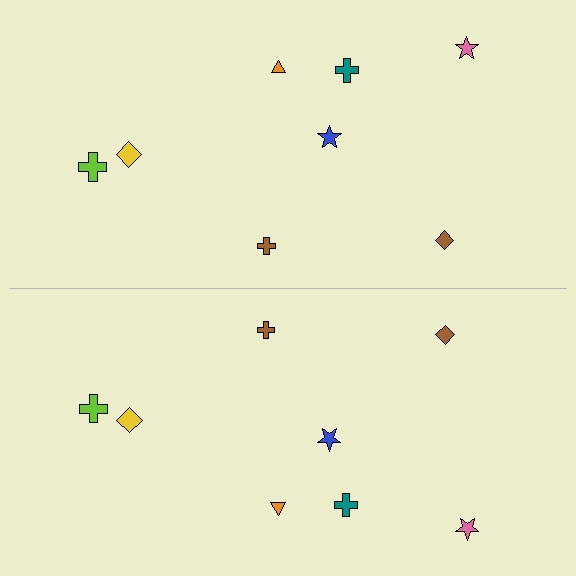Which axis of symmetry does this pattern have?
The pattern has a horizontal axis of symmetry running through the center of the image.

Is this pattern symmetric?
Yes, this pattern has bilateral (reflection) symmetry.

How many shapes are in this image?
There are 16 shapes in this image.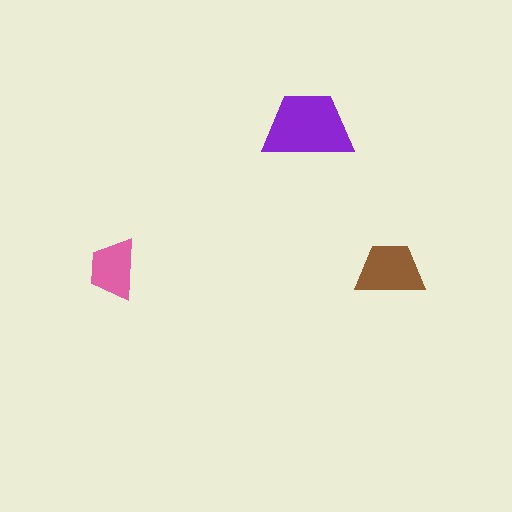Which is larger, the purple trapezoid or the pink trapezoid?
The purple one.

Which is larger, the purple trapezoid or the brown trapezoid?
The purple one.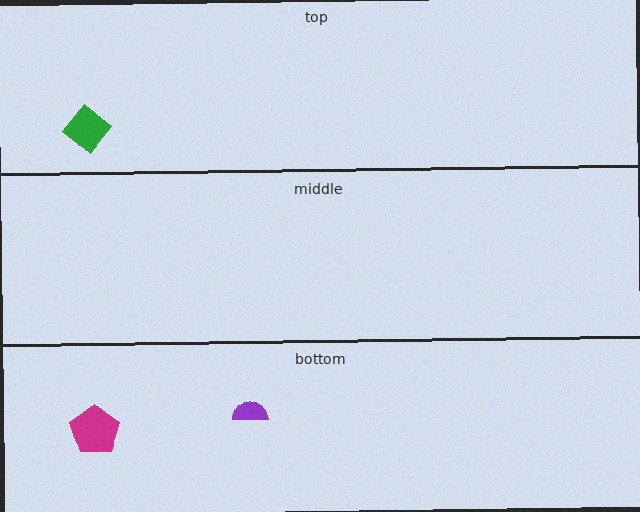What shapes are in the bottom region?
The purple semicircle, the magenta pentagon.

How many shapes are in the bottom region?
2.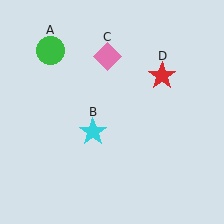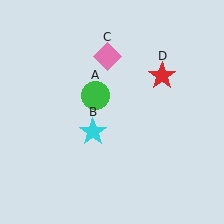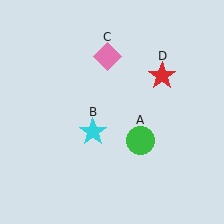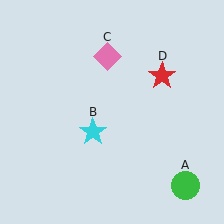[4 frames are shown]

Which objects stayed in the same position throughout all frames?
Cyan star (object B) and pink diamond (object C) and red star (object D) remained stationary.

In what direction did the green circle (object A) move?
The green circle (object A) moved down and to the right.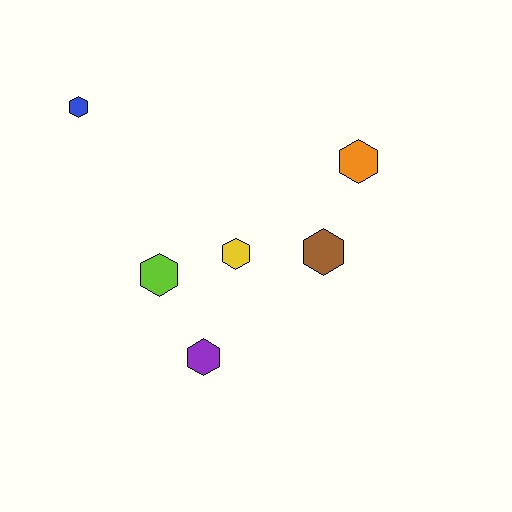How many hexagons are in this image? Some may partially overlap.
There are 6 hexagons.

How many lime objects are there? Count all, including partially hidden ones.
There is 1 lime object.